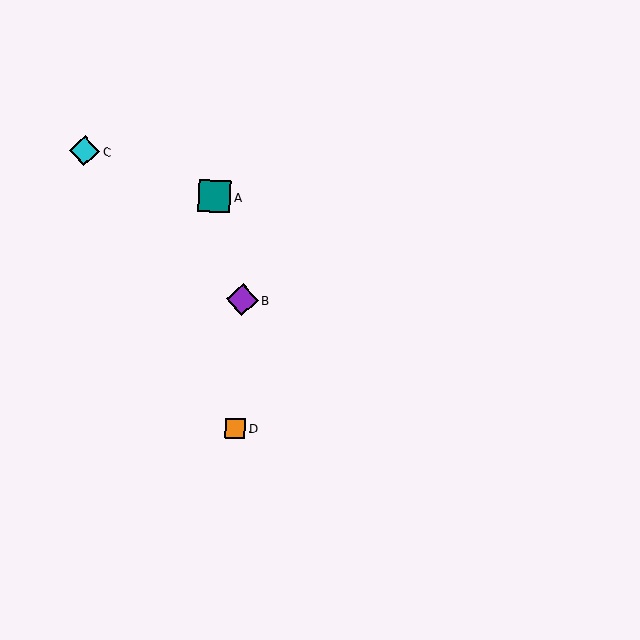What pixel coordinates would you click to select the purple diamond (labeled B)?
Click at (242, 300) to select the purple diamond B.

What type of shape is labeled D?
Shape D is an orange square.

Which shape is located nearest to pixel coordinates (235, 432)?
The orange square (labeled D) at (235, 429) is nearest to that location.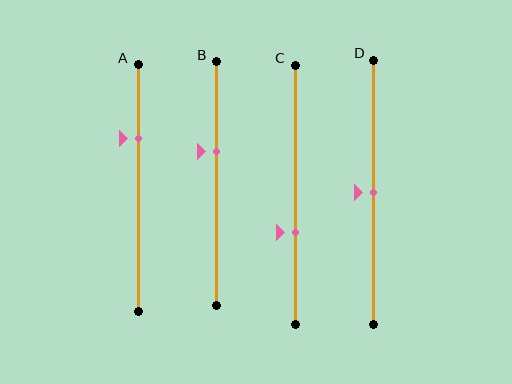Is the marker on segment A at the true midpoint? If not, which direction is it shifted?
No, the marker on segment A is shifted upward by about 20% of the segment length.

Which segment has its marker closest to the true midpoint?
Segment D has its marker closest to the true midpoint.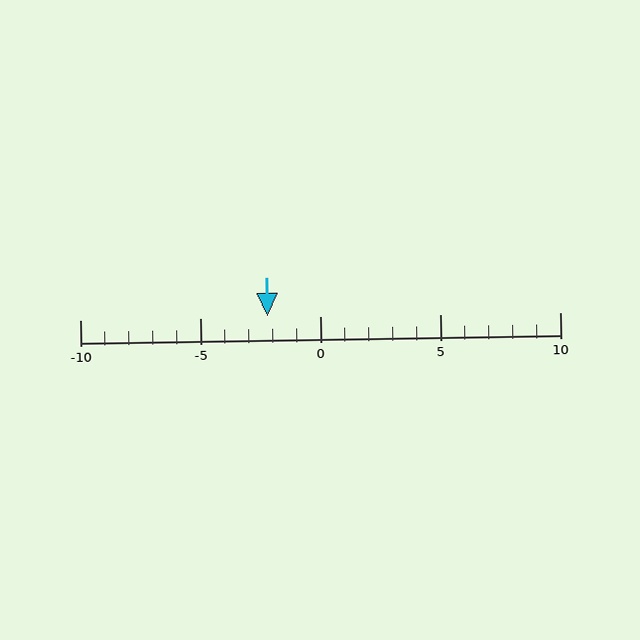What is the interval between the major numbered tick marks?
The major tick marks are spaced 5 units apart.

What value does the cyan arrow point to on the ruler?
The cyan arrow points to approximately -2.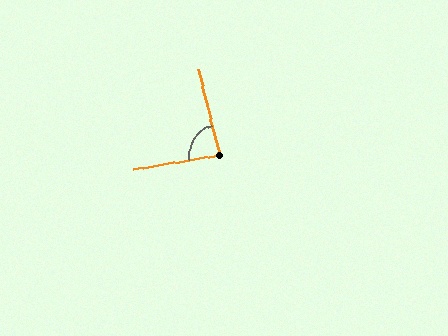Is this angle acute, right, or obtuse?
It is approximately a right angle.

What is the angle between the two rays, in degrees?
Approximately 86 degrees.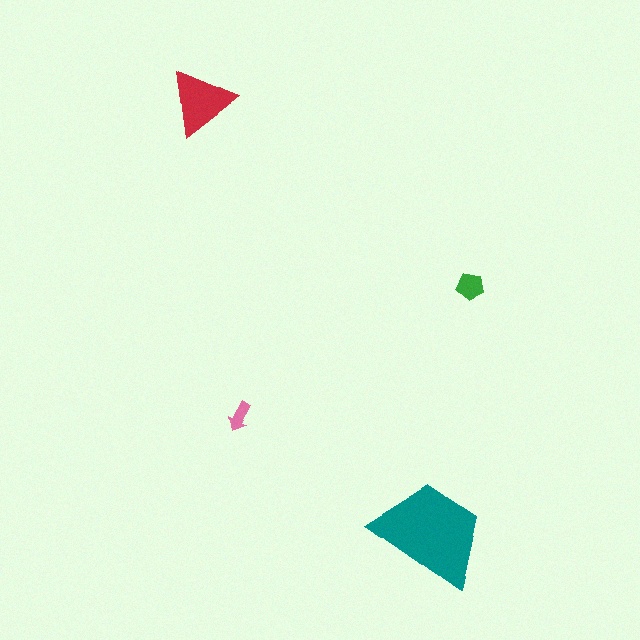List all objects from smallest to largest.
The pink arrow, the green pentagon, the red triangle, the teal trapezoid.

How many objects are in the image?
There are 4 objects in the image.